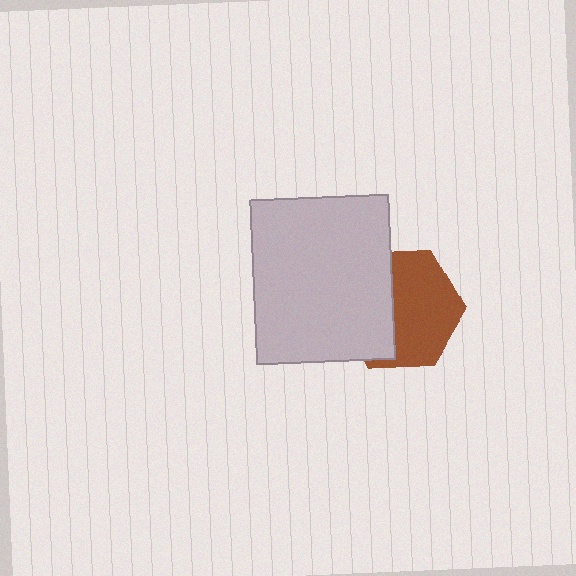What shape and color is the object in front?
The object in front is a light gray rectangle.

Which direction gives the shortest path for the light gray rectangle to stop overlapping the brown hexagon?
Moving left gives the shortest separation.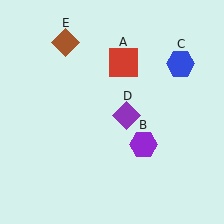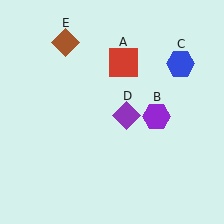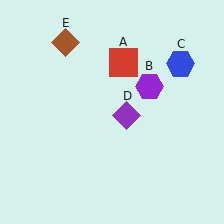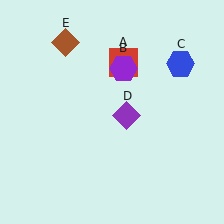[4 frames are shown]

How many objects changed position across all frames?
1 object changed position: purple hexagon (object B).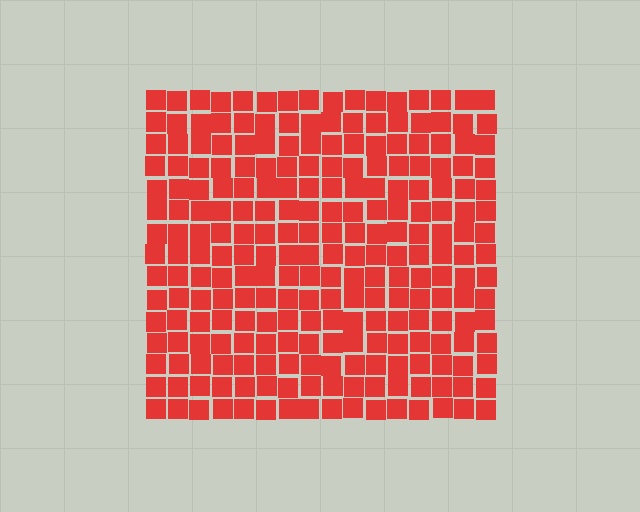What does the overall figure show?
The overall figure shows a square.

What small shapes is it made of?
It is made of small squares.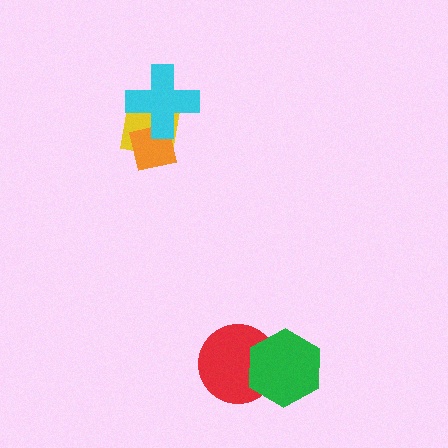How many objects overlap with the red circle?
1 object overlaps with the red circle.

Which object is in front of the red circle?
The green hexagon is in front of the red circle.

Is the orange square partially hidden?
Yes, it is partially covered by another shape.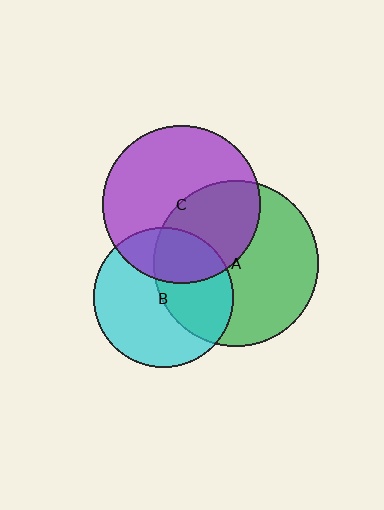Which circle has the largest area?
Circle A (green).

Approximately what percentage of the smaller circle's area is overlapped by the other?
Approximately 40%.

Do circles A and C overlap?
Yes.